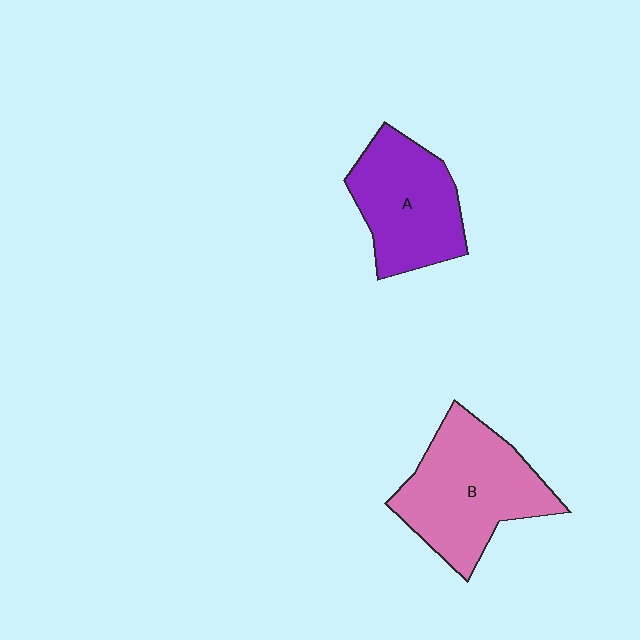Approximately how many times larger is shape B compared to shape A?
Approximately 1.2 times.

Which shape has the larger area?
Shape B (pink).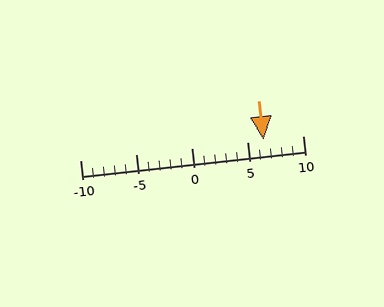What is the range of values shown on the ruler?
The ruler shows values from -10 to 10.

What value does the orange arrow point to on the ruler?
The orange arrow points to approximately 6.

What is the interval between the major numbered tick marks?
The major tick marks are spaced 5 units apart.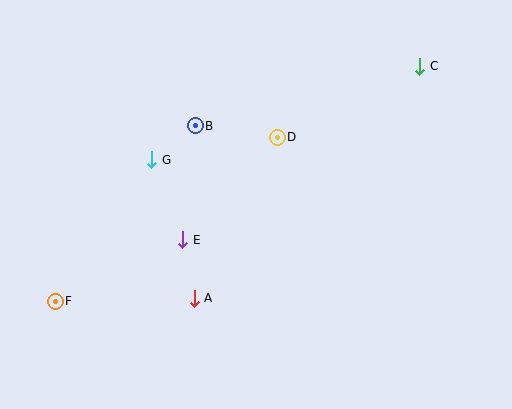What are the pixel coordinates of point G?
Point G is at (152, 160).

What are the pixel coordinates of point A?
Point A is at (194, 298).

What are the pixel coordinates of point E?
Point E is at (183, 240).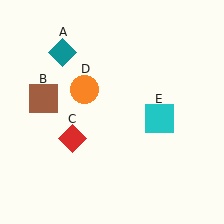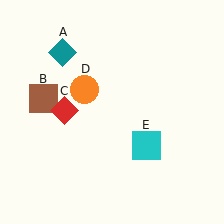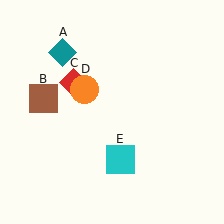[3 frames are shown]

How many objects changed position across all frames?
2 objects changed position: red diamond (object C), cyan square (object E).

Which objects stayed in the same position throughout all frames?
Teal diamond (object A) and brown square (object B) and orange circle (object D) remained stationary.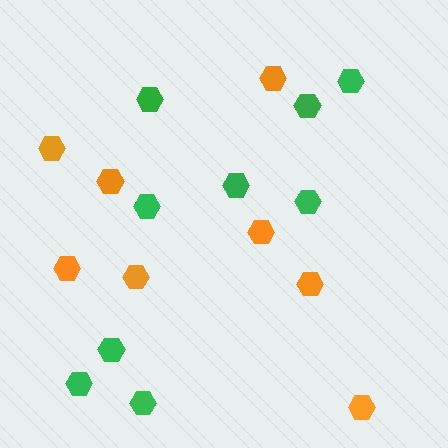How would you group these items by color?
There are 2 groups: one group of green hexagons (9) and one group of orange hexagons (8).